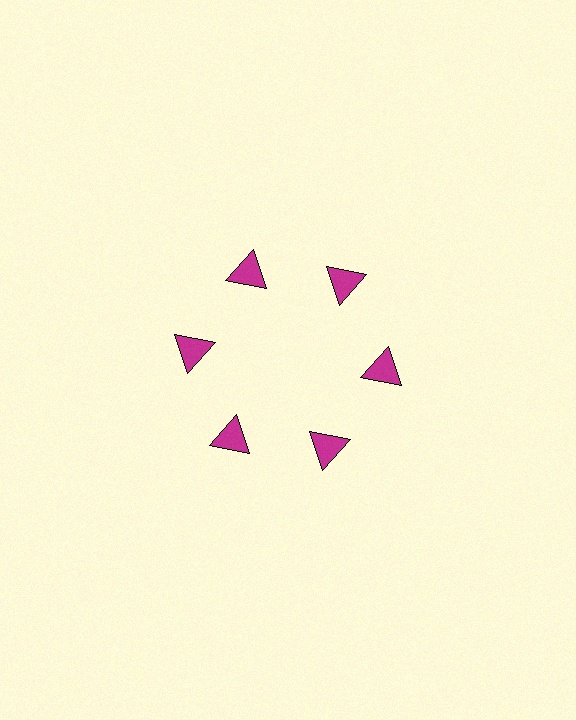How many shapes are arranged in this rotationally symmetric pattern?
There are 6 shapes, arranged in 6 groups of 1.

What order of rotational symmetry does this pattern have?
This pattern has 6-fold rotational symmetry.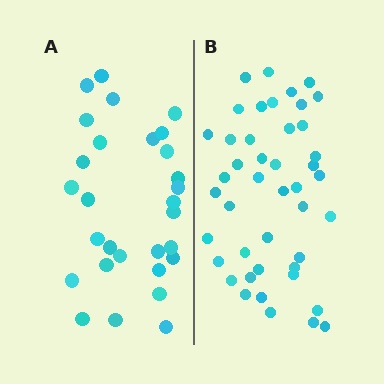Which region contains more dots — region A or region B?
Region B (the right region) has more dots.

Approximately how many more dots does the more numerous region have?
Region B has approximately 15 more dots than region A.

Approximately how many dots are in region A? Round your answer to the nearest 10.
About 30 dots. (The exact count is 29, which rounds to 30.)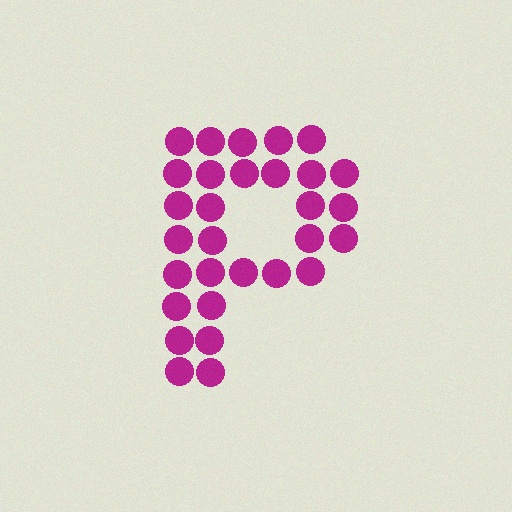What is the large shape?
The large shape is the letter P.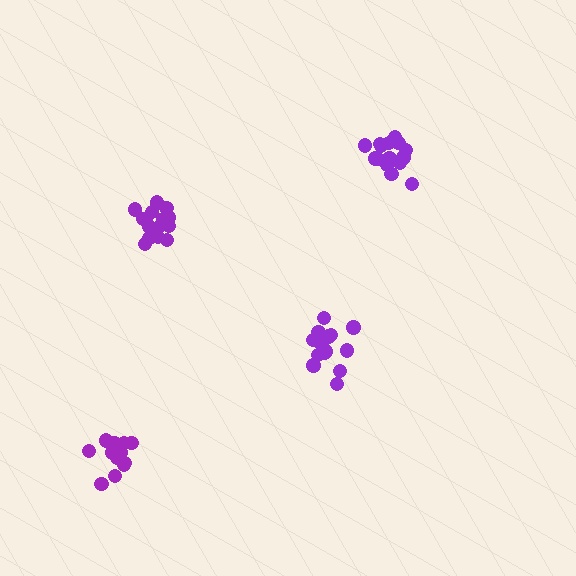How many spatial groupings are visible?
There are 4 spatial groupings.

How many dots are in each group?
Group 1: 16 dots, Group 2: 14 dots, Group 3: 16 dots, Group 4: 15 dots (61 total).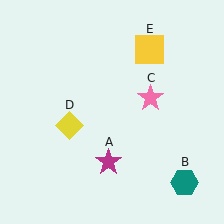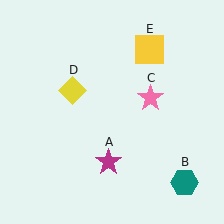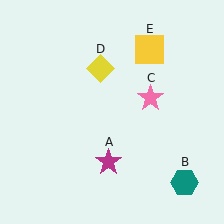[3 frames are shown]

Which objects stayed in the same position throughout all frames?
Magenta star (object A) and teal hexagon (object B) and pink star (object C) and yellow square (object E) remained stationary.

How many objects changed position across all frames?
1 object changed position: yellow diamond (object D).